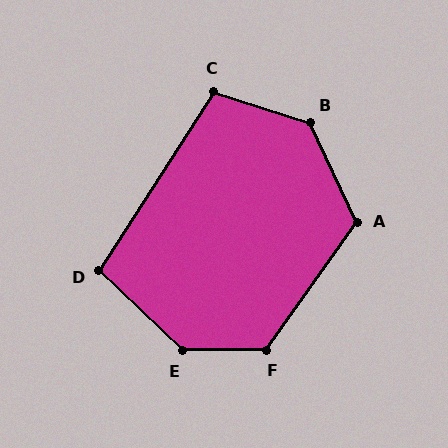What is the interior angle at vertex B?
Approximately 133 degrees (obtuse).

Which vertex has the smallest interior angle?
D, at approximately 101 degrees.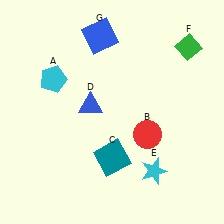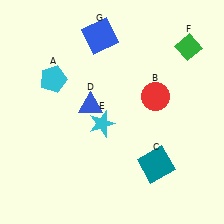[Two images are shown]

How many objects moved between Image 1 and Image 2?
3 objects moved between the two images.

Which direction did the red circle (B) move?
The red circle (B) moved up.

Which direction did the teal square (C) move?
The teal square (C) moved right.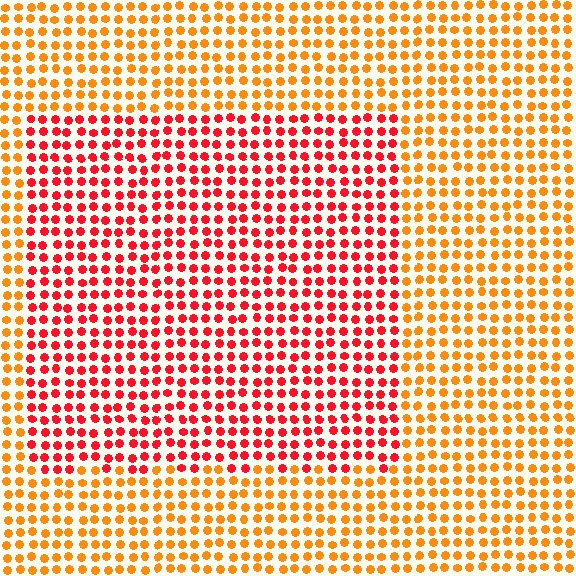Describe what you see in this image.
The image is filled with small orange elements in a uniform arrangement. A rectangle-shaped region is visible where the elements are tinted to a slightly different hue, forming a subtle color boundary.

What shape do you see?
I see a rectangle.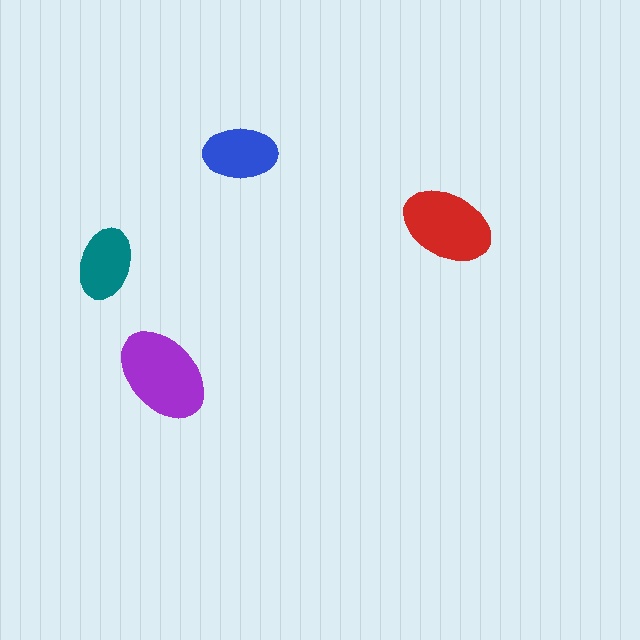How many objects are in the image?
There are 4 objects in the image.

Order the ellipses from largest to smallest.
the purple one, the red one, the blue one, the teal one.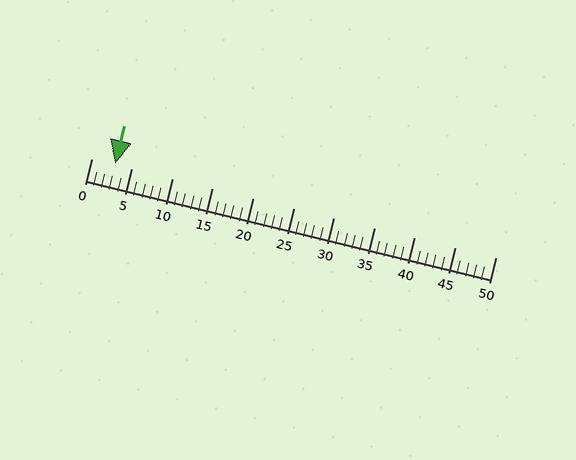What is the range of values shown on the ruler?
The ruler shows values from 0 to 50.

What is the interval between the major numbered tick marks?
The major tick marks are spaced 5 units apart.